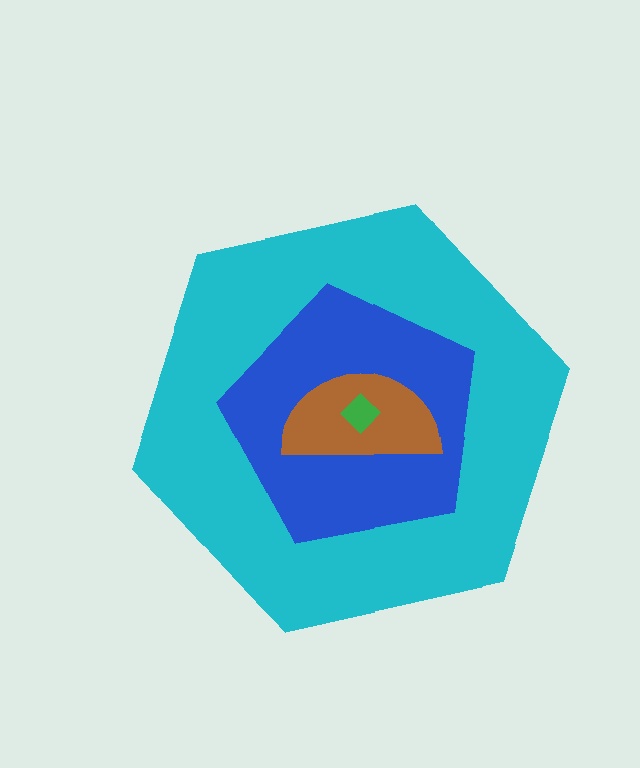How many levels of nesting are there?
4.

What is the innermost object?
The green diamond.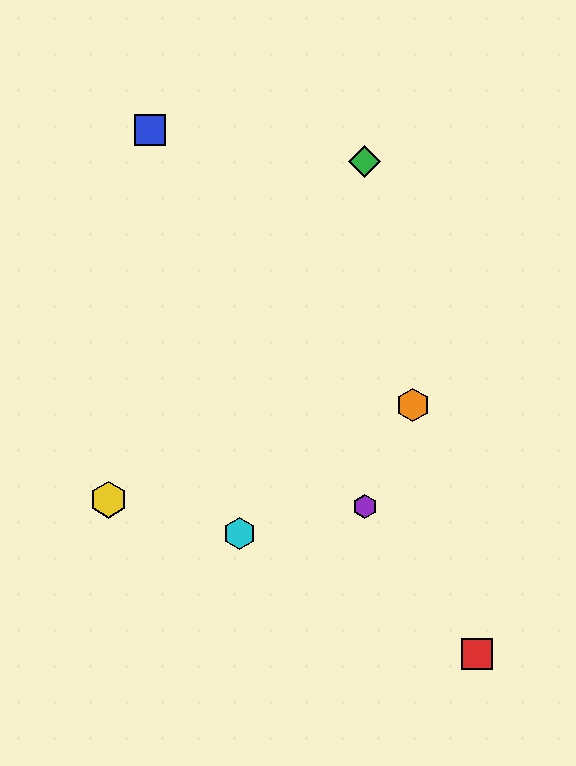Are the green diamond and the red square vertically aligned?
No, the green diamond is at x≈365 and the red square is at x≈477.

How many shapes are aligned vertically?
2 shapes (the green diamond, the purple hexagon) are aligned vertically.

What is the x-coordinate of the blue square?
The blue square is at x≈150.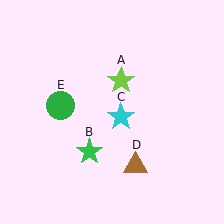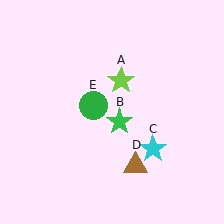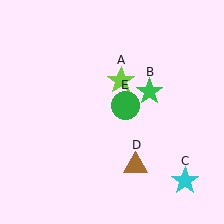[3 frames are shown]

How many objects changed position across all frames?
3 objects changed position: green star (object B), cyan star (object C), green circle (object E).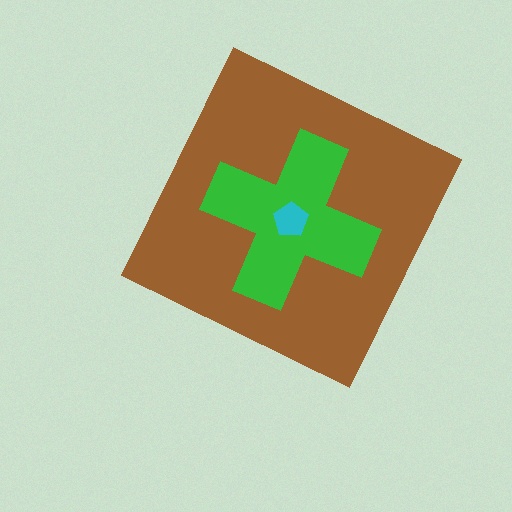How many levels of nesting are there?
3.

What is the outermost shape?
The brown diamond.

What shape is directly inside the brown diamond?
The green cross.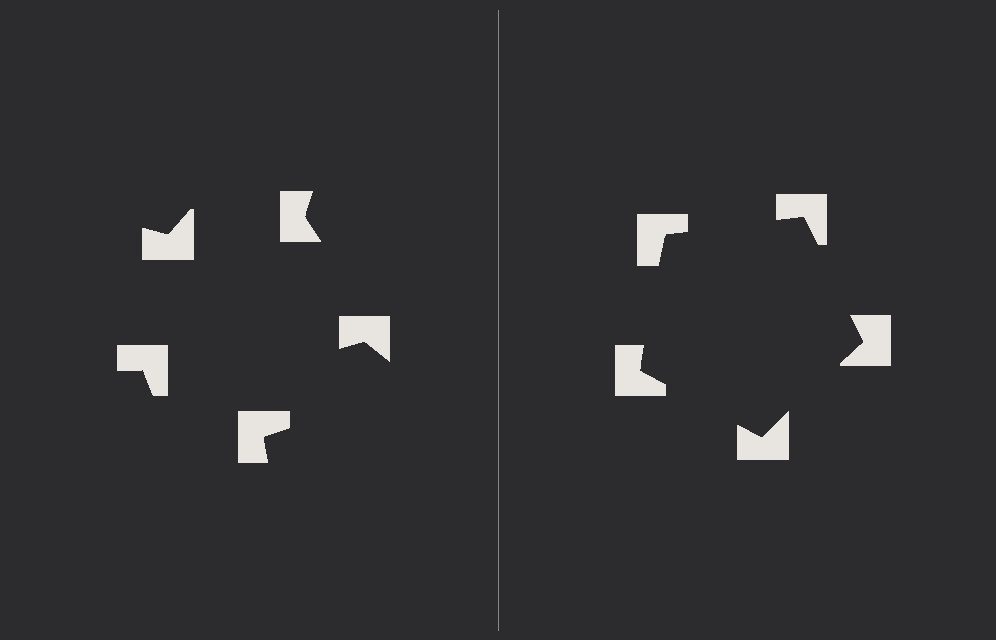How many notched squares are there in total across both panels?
10 — 5 on each side.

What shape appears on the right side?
An illusory pentagon.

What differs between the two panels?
The notched squares are positioned identically on both sides; only the wedge orientations differ. On the right they align to a pentagon; on the left they are misaligned.